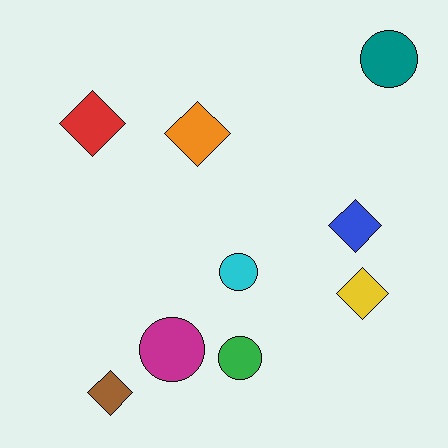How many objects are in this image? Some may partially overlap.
There are 9 objects.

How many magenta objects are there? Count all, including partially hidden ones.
There is 1 magenta object.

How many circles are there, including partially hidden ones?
There are 4 circles.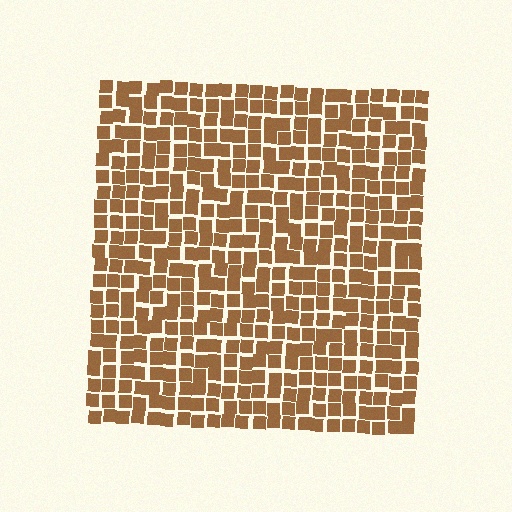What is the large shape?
The large shape is a square.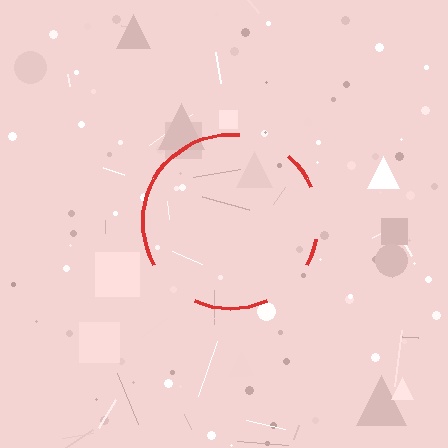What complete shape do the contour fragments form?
The contour fragments form a circle.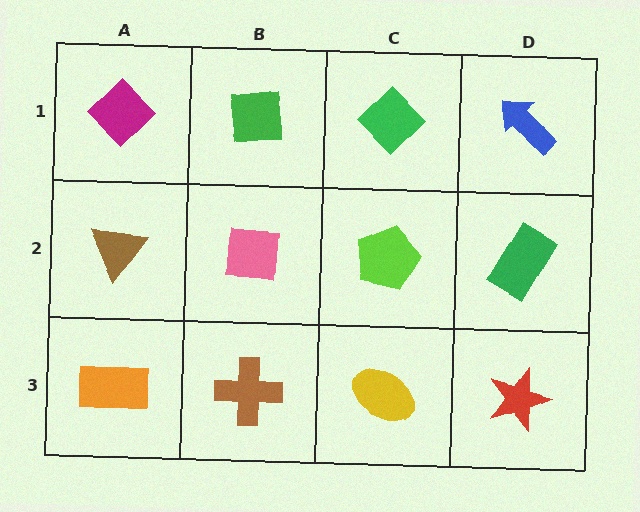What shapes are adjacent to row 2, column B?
A green square (row 1, column B), a brown cross (row 3, column B), a brown triangle (row 2, column A), a lime pentagon (row 2, column C).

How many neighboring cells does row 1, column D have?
2.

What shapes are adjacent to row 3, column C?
A lime pentagon (row 2, column C), a brown cross (row 3, column B), a red star (row 3, column D).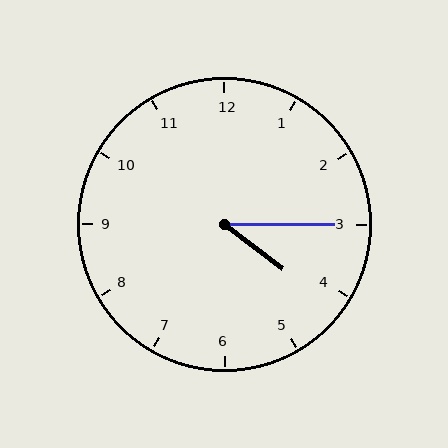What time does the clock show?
4:15.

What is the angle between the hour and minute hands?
Approximately 38 degrees.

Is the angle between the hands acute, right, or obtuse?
It is acute.